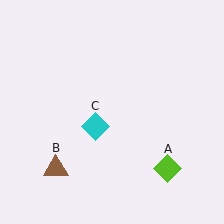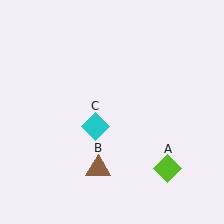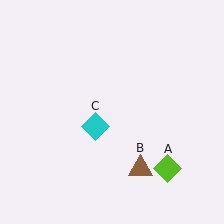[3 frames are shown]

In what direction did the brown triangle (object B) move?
The brown triangle (object B) moved right.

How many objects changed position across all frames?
1 object changed position: brown triangle (object B).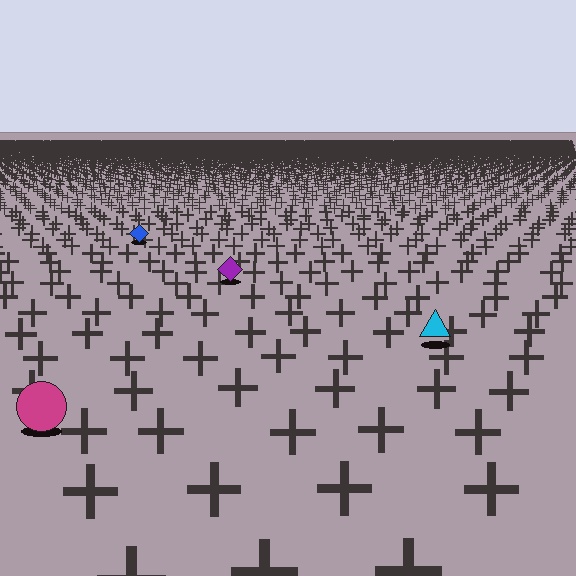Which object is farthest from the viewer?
The blue diamond is farthest from the viewer. It appears smaller and the ground texture around it is denser.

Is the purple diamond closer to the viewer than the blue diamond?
Yes. The purple diamond is closer — you can tell from the texture gradient: the ground texture is coarser near it.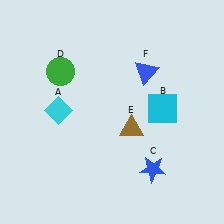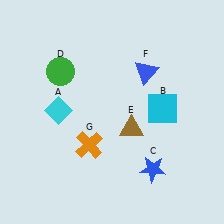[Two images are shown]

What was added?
An orange cross (G) was added in Image 2.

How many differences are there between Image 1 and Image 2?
There is 1 difference between the two images.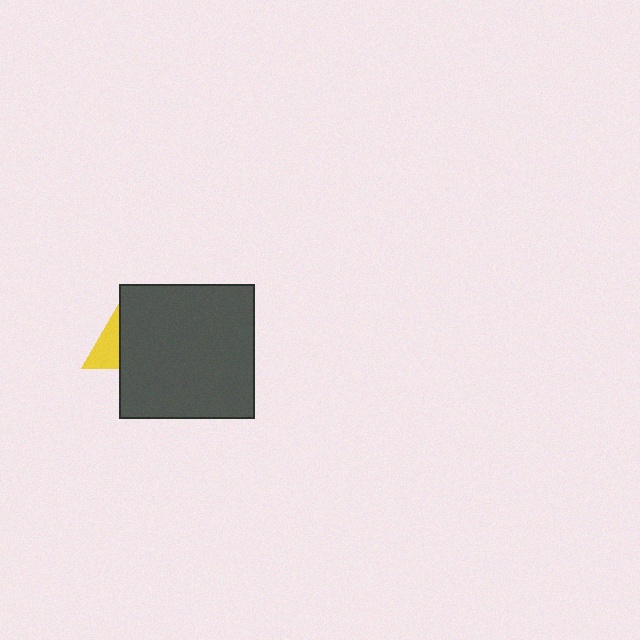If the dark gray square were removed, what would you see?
You would see the complete yellow triangle.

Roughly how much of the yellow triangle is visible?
A small part of it is visible (roughly 32%).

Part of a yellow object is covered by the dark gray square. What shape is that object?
It is a triangle.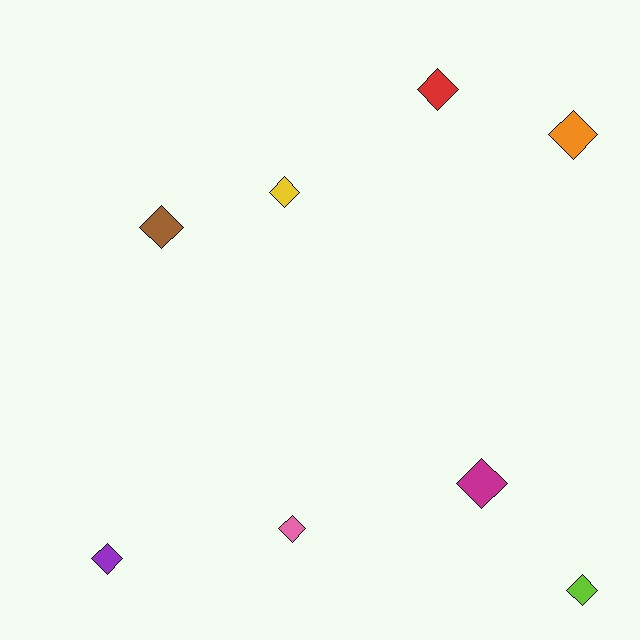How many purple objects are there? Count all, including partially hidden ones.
There is 1 purple object.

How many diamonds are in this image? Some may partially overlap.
There are 8 diamonds.